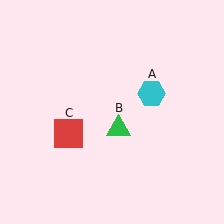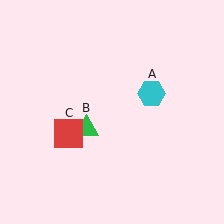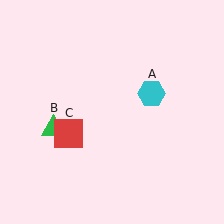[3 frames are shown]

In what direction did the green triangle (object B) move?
The green triangle (object B) moved left.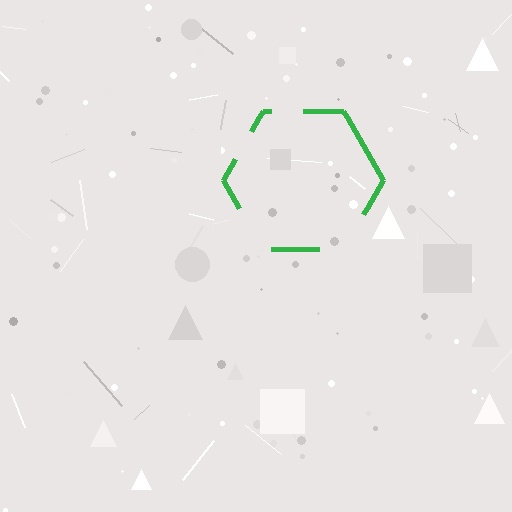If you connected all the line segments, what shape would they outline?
They would outline a hexagon.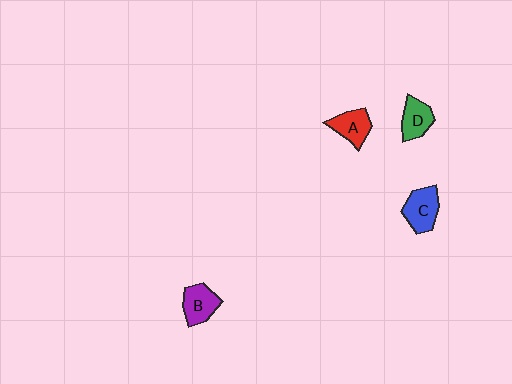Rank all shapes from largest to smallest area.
From largest to smallest: C (blue), B (purple), A (red), D (green).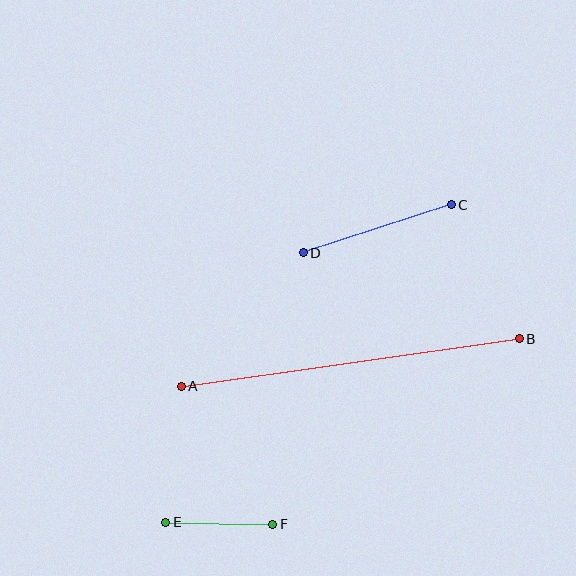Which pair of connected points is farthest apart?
Points A and B are farthest apart.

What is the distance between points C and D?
The distance is approximately 156 pixels.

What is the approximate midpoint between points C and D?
The midpoint is at approximately (377, 229) pixels.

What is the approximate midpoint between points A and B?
The midpoint is at approximately (350, 363) pixels.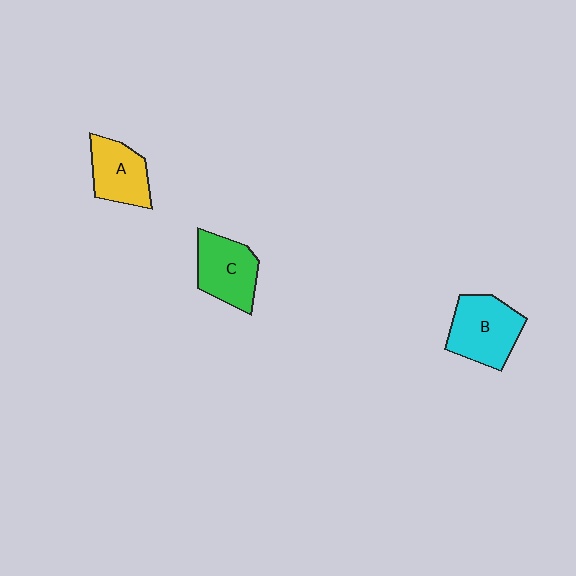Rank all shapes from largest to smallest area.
From largest to smallest: B (cyan), C (green), A (yellow).